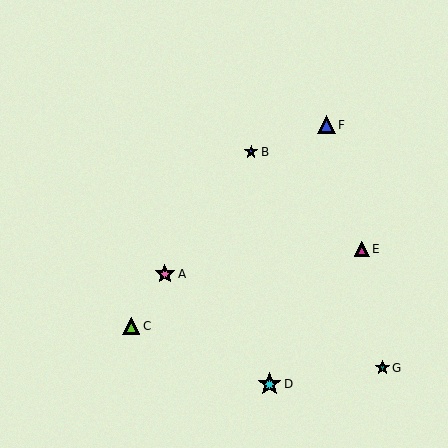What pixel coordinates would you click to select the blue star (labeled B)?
Click at (251, 152) to select the blue star B.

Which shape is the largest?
The cyan star (labeled D) is the largest.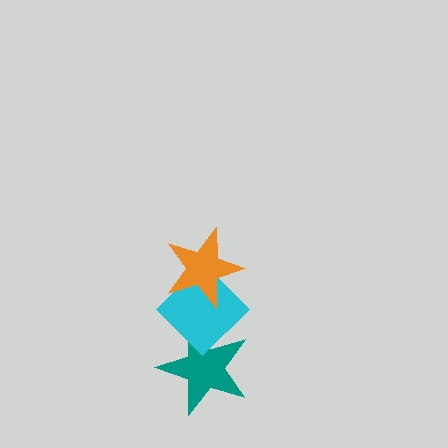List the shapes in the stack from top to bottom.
From top to bottom: the orange star, the cyan diamond, the teal star.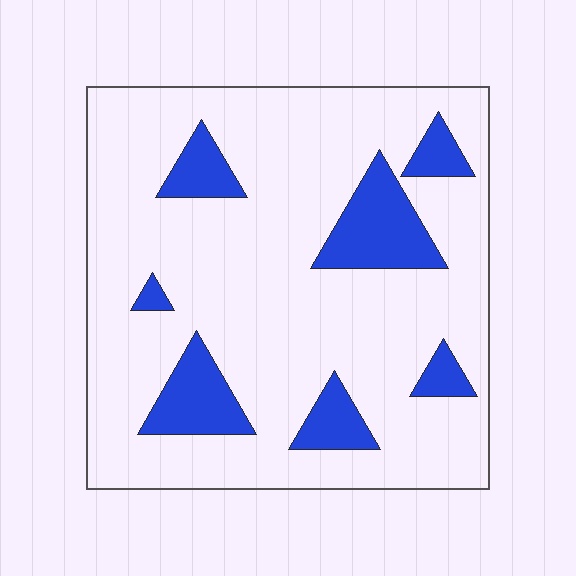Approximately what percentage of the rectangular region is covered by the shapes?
Approximately 15%.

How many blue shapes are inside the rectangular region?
7.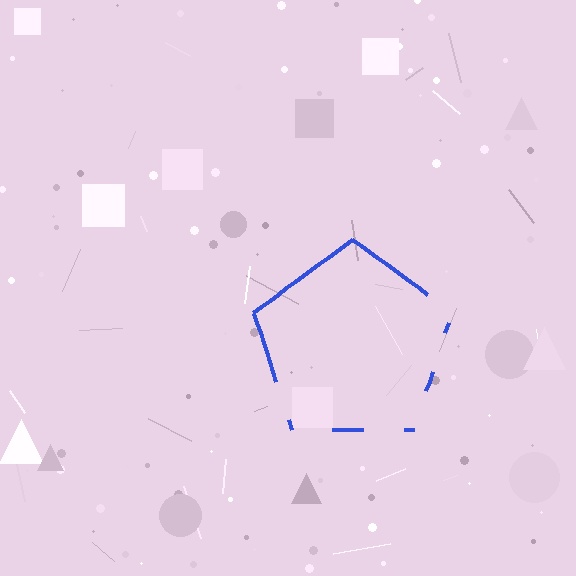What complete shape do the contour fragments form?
The contour fragments form a pentagon.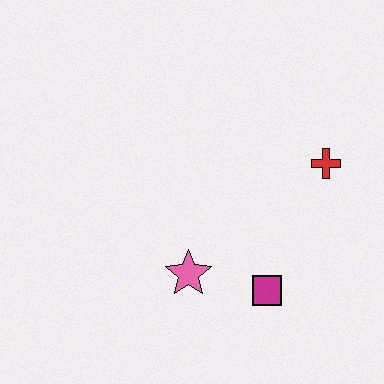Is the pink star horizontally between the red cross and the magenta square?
No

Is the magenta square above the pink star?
No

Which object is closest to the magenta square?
The pink star is closest to the magenta square.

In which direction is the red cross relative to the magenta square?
The red cross is above the magenta square.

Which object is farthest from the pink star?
The red cross is farthest from the pink star.